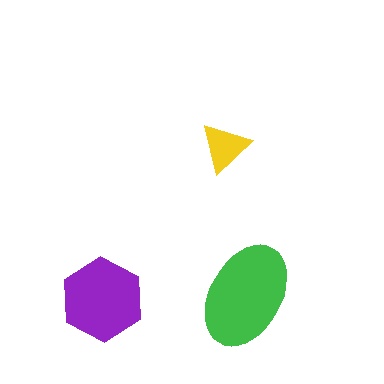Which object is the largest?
The green ellipse.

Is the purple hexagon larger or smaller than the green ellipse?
Smaller.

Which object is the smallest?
The yellow triangle.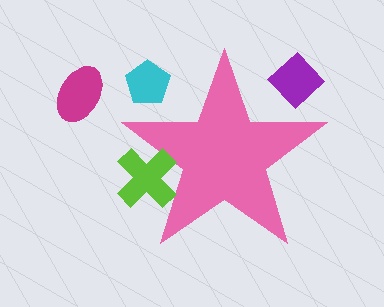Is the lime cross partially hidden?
No, the lime cross is fully visible.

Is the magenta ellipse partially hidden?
No, the magenta ellipse is fully visible.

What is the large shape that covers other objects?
A pink star.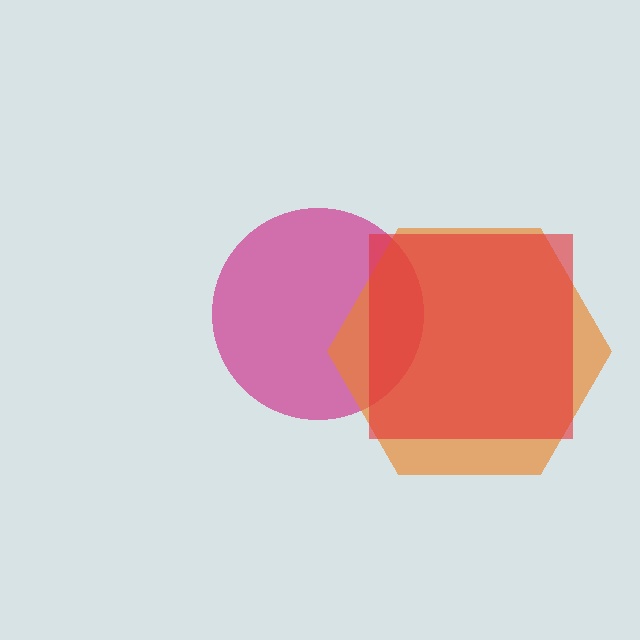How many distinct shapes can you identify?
There are 3 distinct shapes: a magenta circle, an orange hexagon, a red square.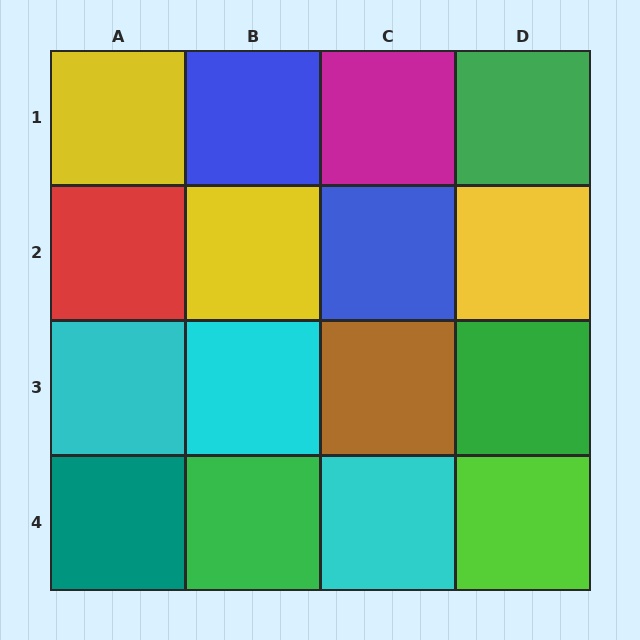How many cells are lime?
1 cell is lime.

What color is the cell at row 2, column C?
Blue.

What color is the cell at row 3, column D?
Green.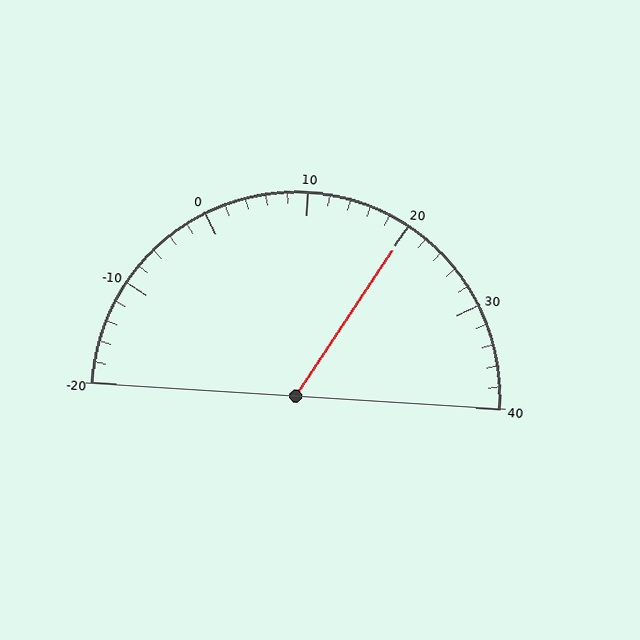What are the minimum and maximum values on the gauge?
The gauge ranges from -20 to 40.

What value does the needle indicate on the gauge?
The needle indicates approximately 20.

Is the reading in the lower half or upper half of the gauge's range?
The reading is in the upper half of the range (-20 to 40).